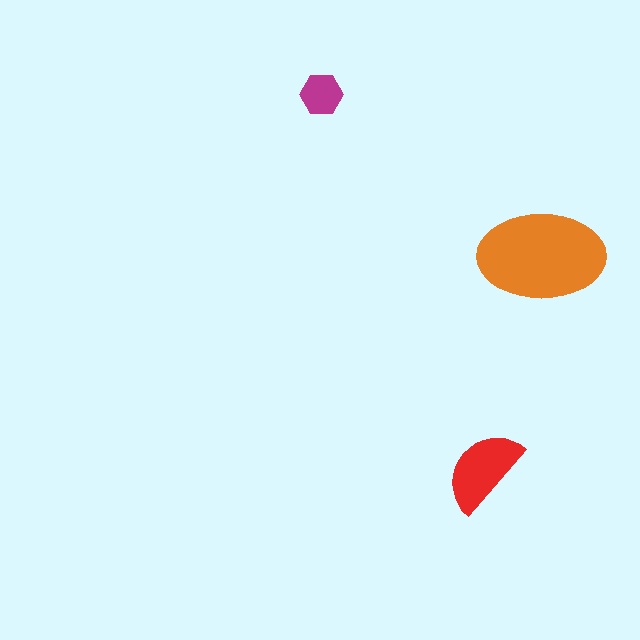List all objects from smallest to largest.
The magenta hexagon, the red semicircle, the orange ellipse.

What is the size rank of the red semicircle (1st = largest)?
2nd.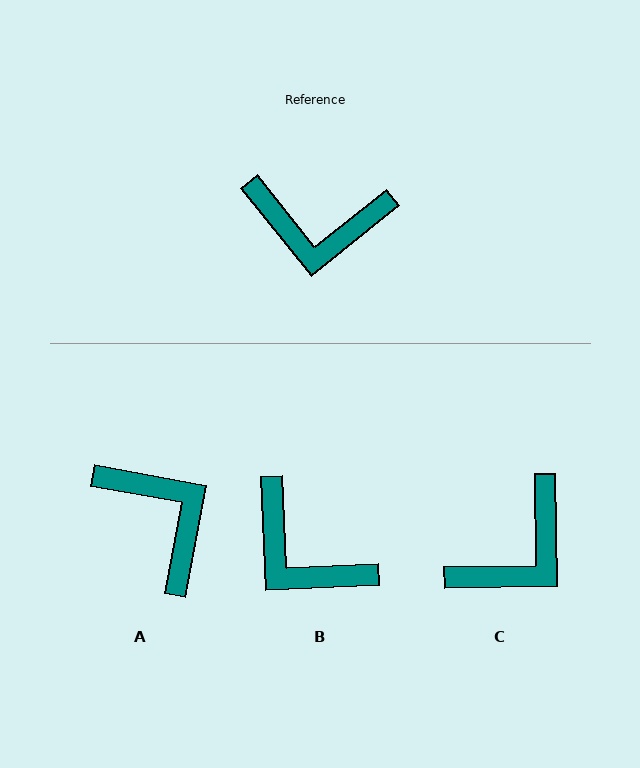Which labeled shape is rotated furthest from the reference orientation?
A, about 131 degrees away.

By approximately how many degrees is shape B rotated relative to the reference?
Approximately 36 degrees clockwise.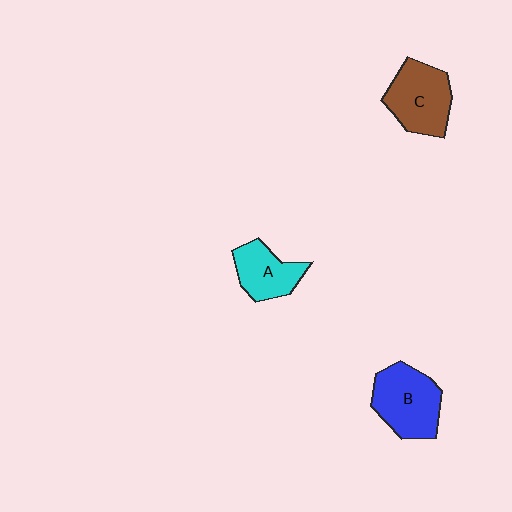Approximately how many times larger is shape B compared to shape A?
Approximately 1.4 times.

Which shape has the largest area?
Shape B (blue).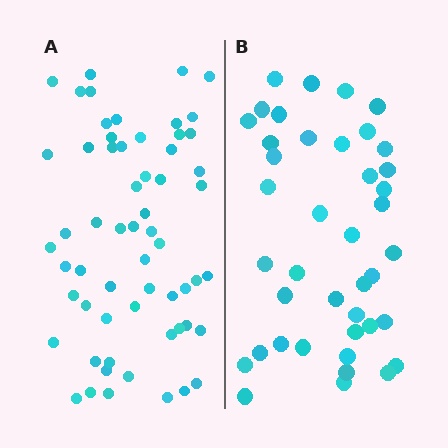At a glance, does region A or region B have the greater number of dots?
Region A (the left region) has more dots.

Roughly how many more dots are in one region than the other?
Region A has approximately 20 more dots than region B.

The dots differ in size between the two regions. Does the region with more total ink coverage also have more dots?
No. Region B has more total ink coverage because its dots are larger, but region A actually contains more individual dots. Total area can be misleading — the number of items is what matters here.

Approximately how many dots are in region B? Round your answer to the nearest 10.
About 40 dots. (The exact count is 41, which rounds to 40.)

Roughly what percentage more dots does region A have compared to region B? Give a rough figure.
About 45% more.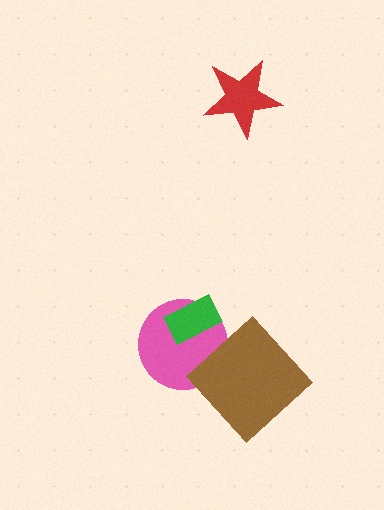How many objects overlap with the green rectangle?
1 object overlaps with the green rectangle.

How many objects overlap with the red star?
0 objects overlap with the red star.